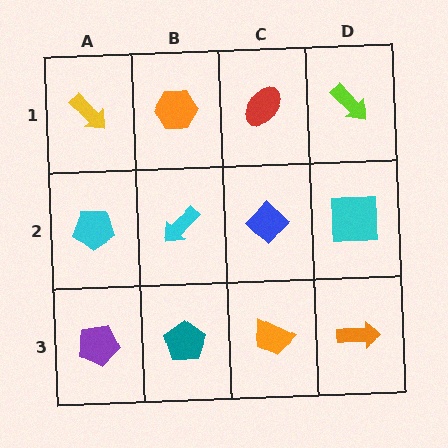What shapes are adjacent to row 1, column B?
A cyan arrow (row 2, column B), a yellow arrow (row 1, column A), a red ellipse (row 1, column C).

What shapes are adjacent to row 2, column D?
A lime arrow (row 1, column D), an orange arrow (row 3, column D), a blue diamond (row 2, column C).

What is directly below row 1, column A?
A cyan pentagon.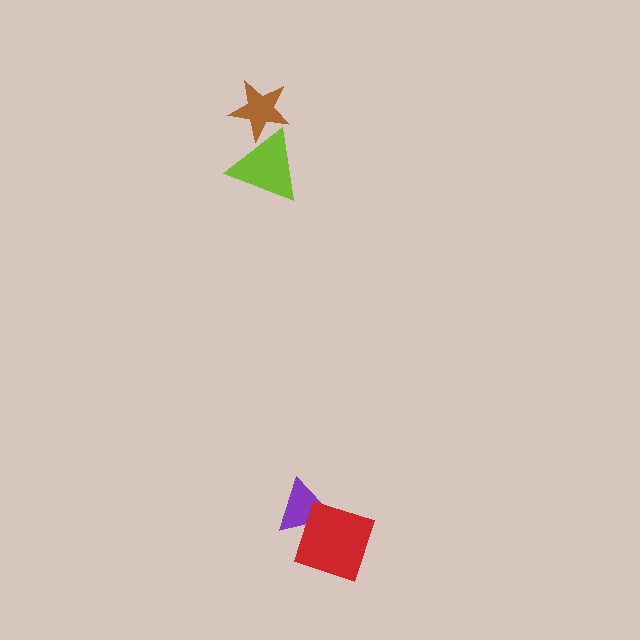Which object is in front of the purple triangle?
The red square is in front of the purple triangle.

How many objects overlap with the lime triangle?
1 object overlaps with the lime triangle.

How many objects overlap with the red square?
1 object overlaps with the red square.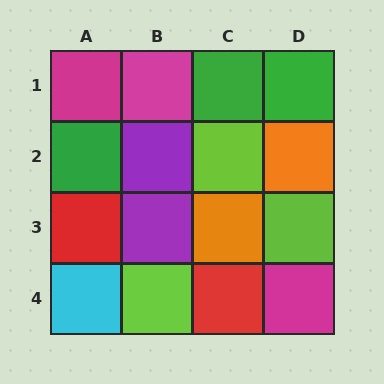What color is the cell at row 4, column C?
Red.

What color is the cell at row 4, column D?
Magenta.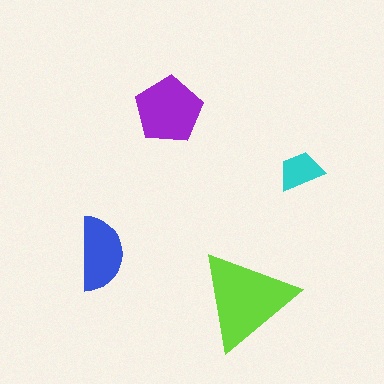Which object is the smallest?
The cyan trapezoid.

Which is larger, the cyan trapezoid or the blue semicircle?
The blue semicircle.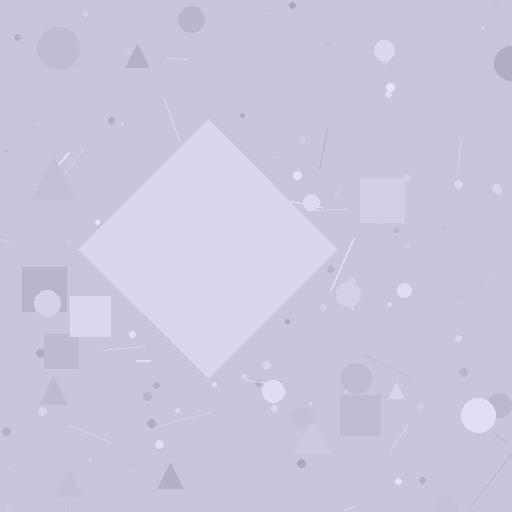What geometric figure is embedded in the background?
A diamond is embedded in the background.